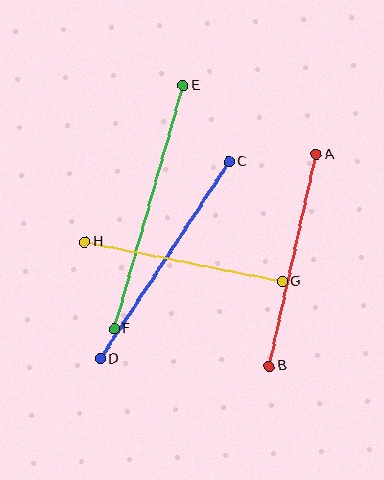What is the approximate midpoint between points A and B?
The midpoint is at approximately (293, 260) pixels.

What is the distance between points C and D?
The distance is approximately 235 pixels.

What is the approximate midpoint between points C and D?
The midpoint is at approximately (165, 260) pixels.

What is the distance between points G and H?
The distance is approximately 201 pixels.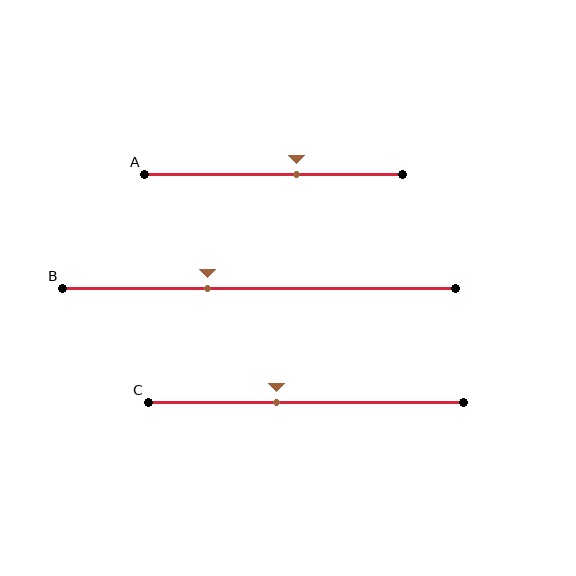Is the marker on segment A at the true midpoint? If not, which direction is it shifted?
No, the marker on segment A is shifted to the right by about 9% of the segment length.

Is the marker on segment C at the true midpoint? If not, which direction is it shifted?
No, the marker on segment C is shifted to the left by about 9% of the segment length.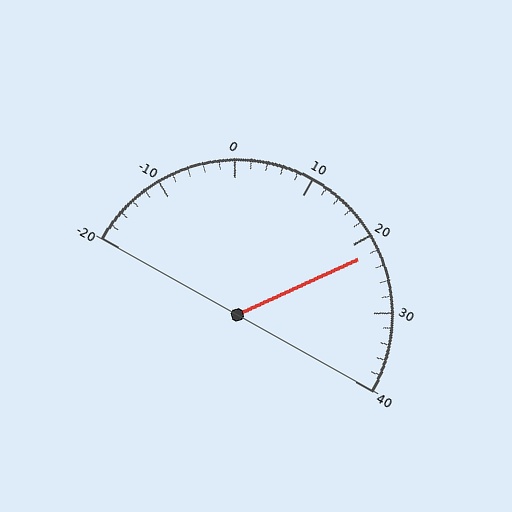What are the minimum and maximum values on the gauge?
The gauge ranges from -20 to 40.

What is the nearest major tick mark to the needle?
The nearest major tick mark is 20.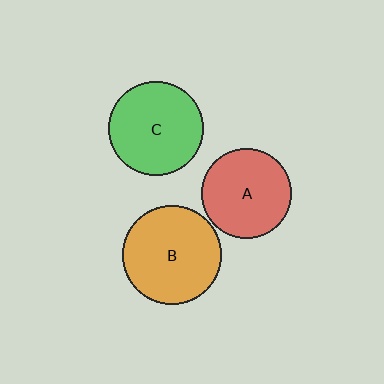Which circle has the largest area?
Circle B (orange).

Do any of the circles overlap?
No, none of the circles overlap.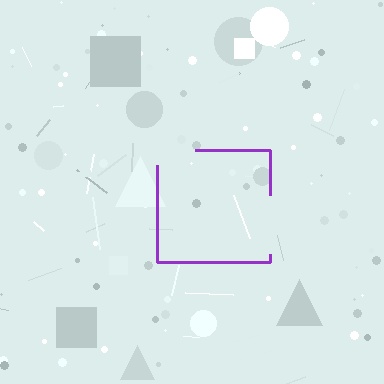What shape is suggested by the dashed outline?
The dashed outline suggests a square.